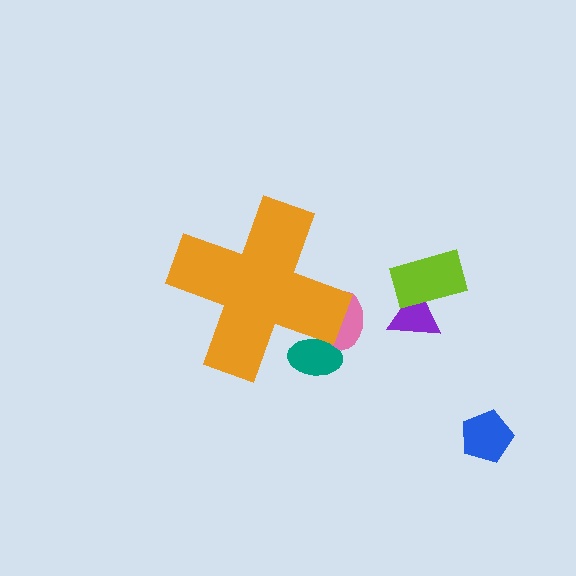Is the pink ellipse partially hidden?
Yes, the pink ellipse is partially hidden behind the orange cross.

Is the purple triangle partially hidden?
No, the purple triangle is fully visible.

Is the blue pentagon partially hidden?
No, the blue pentagon is fully visible.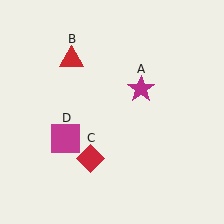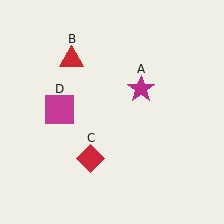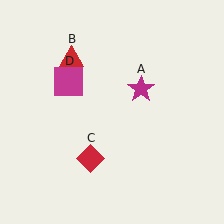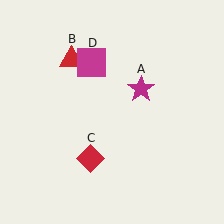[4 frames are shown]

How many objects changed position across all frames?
1 object changed position: magenta square (object D).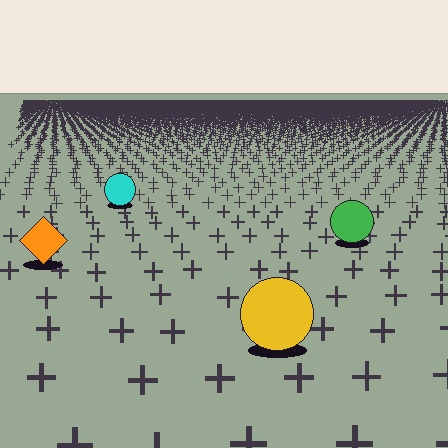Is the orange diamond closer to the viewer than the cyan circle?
Yes. The orange diamond is closer — you can tell from the texture gradient: the ground texture is coarser near it.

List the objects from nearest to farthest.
From nearest to farthest: the yellow circle, the orange diamond, the green circle, the cyan circle.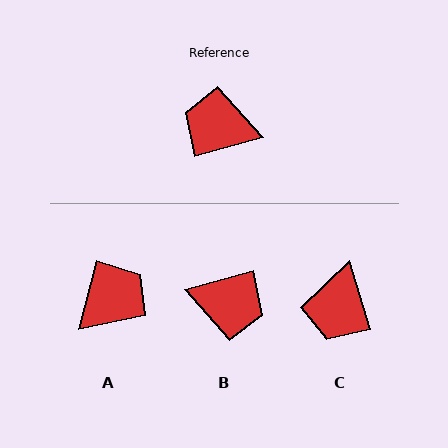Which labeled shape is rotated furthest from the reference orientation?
B, about 179 degrees away.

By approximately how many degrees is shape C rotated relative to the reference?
Approximately 91 degrees counter-clockwise.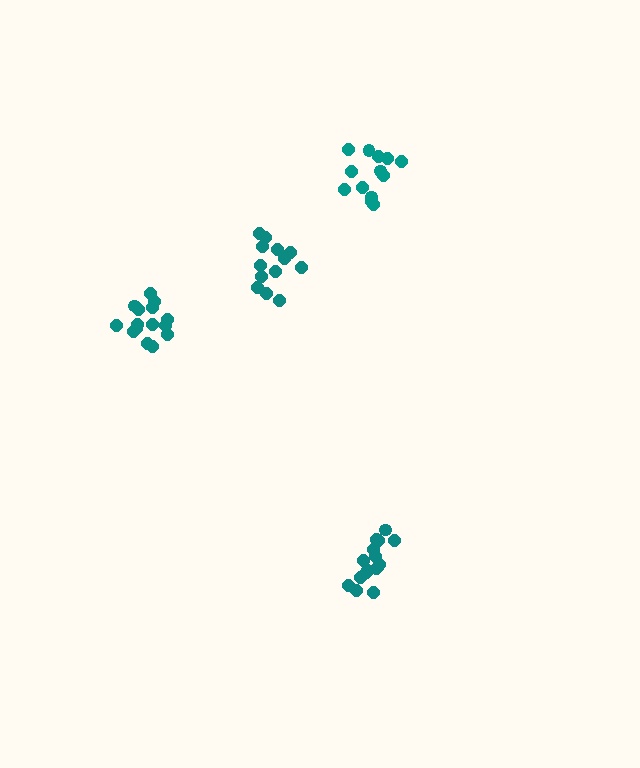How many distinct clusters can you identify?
There are 4 distinct clusters.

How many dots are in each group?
Group 1: 16 dots, Group 2: 13 dots, Group 3: 13 dots, Group 4: 15 dots (57 total).